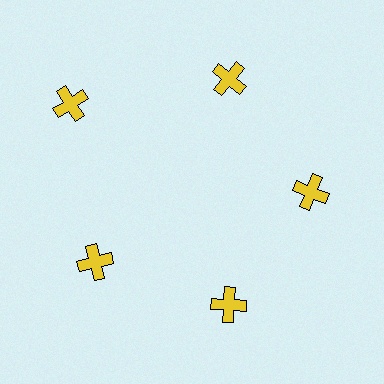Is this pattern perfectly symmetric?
No. The 5 yellow crosses are arranged in a ring, but one element near the 10 o'clock position is pushed outward from the center, breaking the 5-fold rotational symmetry.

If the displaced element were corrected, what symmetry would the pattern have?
It would have 5-fold rotational symmetry — the pattern would map onto itself every 72 degrees.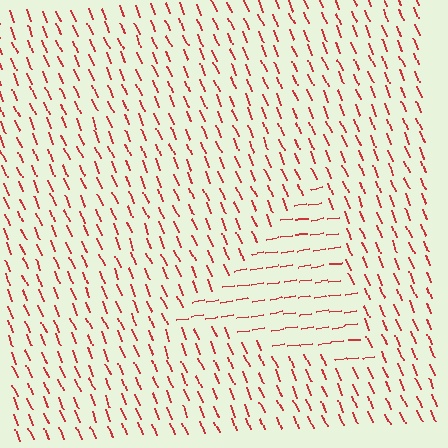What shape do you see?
I see a triangle.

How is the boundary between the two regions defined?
The boundary is defined purely by a change in line orientation (approximately 75 degrees difference). All lines are the same color and thickness.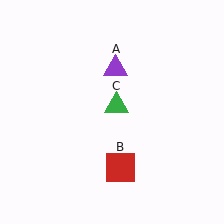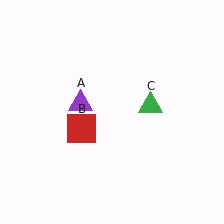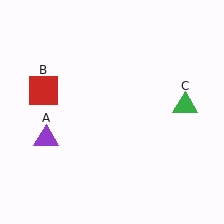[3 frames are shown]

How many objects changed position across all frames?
3 objects changed position: purple triangle (object A), red square (object B), green triangle (object C).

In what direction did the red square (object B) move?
The red square (object B) moved up and to the left.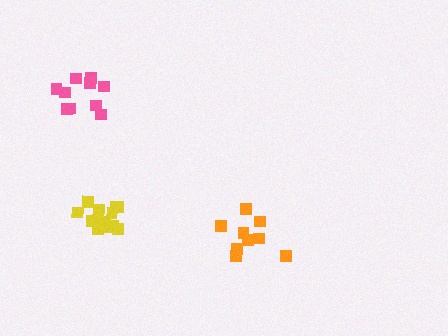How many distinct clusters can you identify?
There are 3 distinct clusters.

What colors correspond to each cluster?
The clusters are colored: yellow, orange, pink.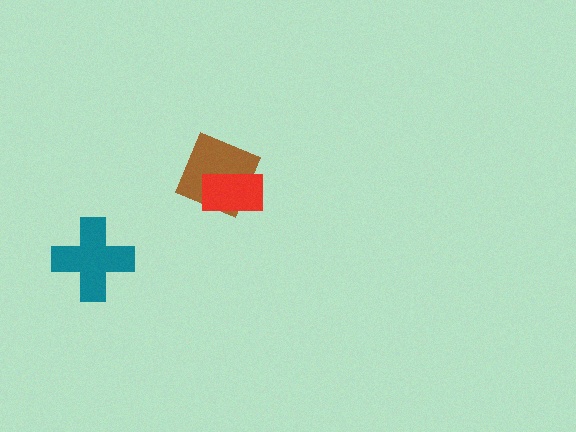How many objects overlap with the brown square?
1 object overlaps with the brown square.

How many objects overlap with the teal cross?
0 objects overlap with the teal cross.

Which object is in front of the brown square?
The red rectangle is in front of the brown square.